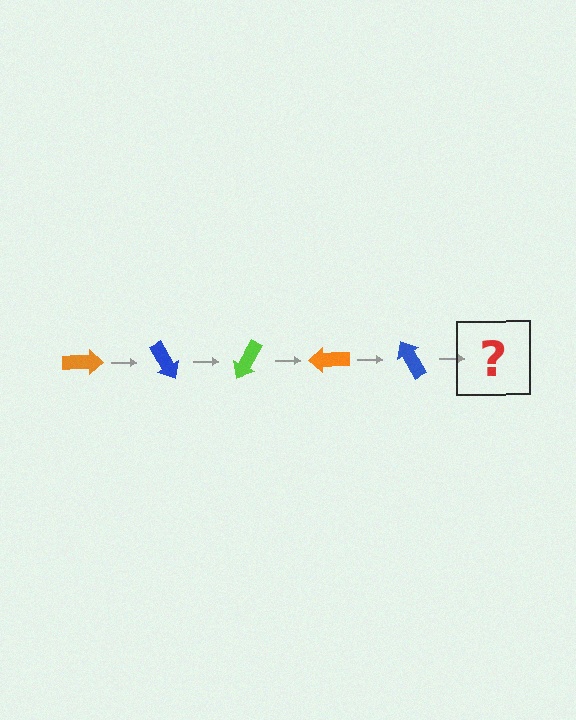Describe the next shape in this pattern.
It should be a lime arrow, rotated 300 degrees from the start.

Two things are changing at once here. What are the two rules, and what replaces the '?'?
The two rules are that it rotates 60 degrees each step and the color cycles through orange, blue, and lime. The '?' should be a lime arrow, rotated 300 degrees from the start.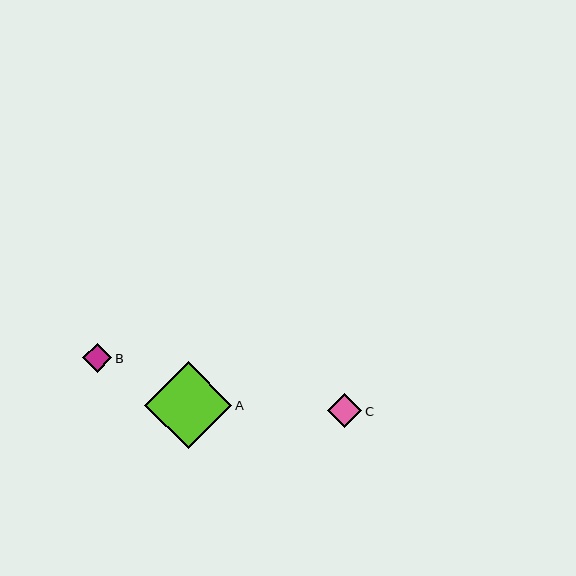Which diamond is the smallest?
Diamond B is the smallest with a size of approximately 29 pixels.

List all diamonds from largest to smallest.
From largest to smallest: A, C, B.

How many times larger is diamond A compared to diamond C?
Diamond A is approximately 2.6 times the size of diamond C.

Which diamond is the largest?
Diamond A is the largest with a size of approximately 87 pixels.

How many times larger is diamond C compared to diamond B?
Diamond C is approximately 1.2 times the size of diamond B.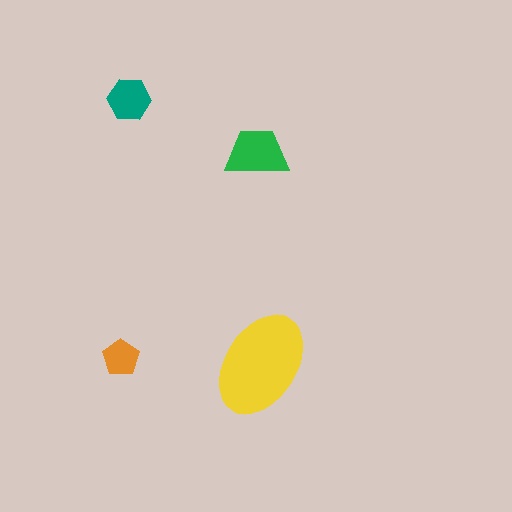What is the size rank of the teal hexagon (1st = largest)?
3rd.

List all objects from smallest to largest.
The orange pentagon, the teal hexagon, the green trapezoid, the yellow ellipse.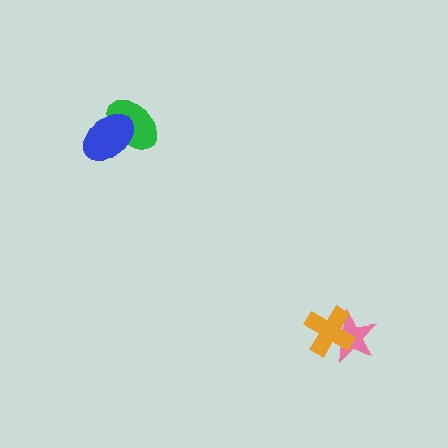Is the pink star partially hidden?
Yes, it is partially covered by another shape.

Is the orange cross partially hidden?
No, no other shape covers it.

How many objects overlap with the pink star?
1 object overlaps with the pink star.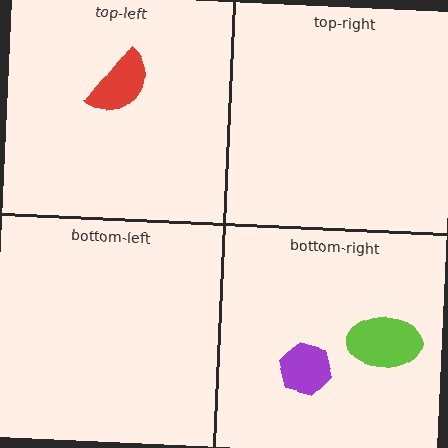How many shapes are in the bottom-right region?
2.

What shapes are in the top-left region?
The red semicircle.